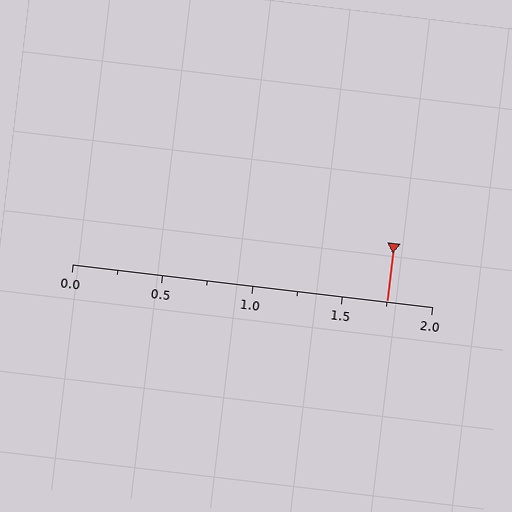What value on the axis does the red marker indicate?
The marker indicates approximately 1.75.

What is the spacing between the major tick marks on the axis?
The major ticks are spaced 0.5 apart.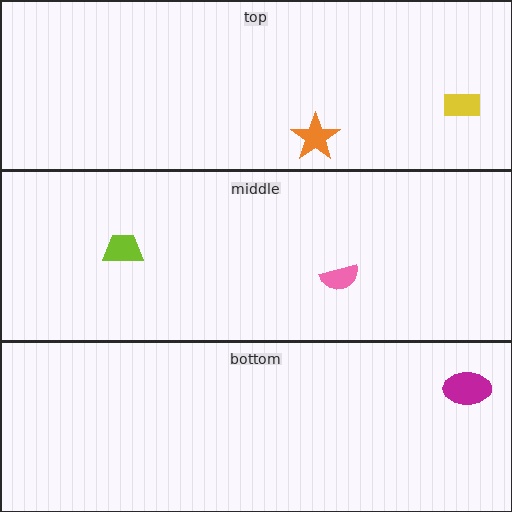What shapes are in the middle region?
The pink semicircle, the lime trapezoid.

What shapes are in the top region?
The yellow rectangle, the orange star.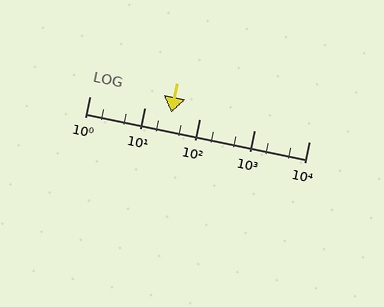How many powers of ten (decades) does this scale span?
The scale spans 4 decades, from 1 to 10000.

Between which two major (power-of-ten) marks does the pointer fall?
The pointer is between 10 and 100.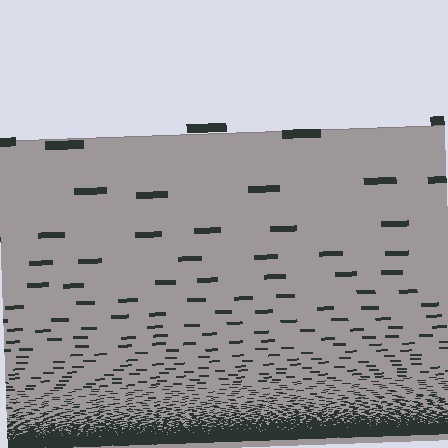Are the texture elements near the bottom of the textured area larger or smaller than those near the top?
Smaller. The gradient is inverted — elements near the bottom are smaller and denser.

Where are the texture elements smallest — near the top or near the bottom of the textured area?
Near the bottom.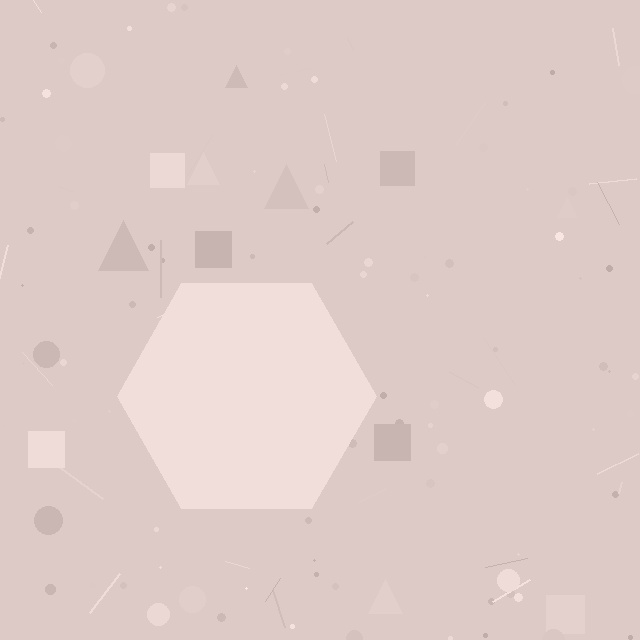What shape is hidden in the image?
A hexagon is hidden in the image.